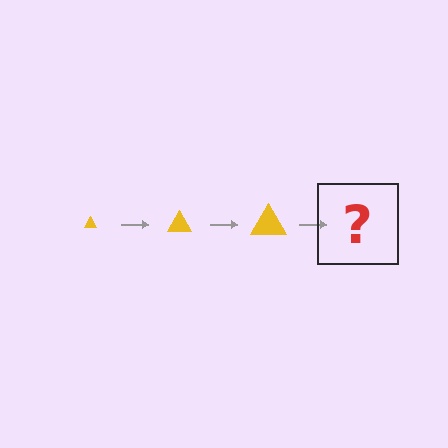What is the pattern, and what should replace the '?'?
The pattern is that the triangle gets progressively larger each step. The '?' should be a yellow triangle, larger than the previous one.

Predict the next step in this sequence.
The next step is a yellow triangle, larger than the previous one.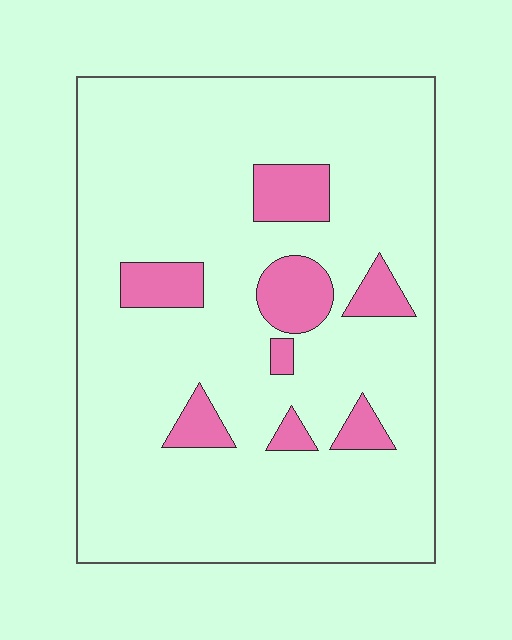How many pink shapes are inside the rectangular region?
8.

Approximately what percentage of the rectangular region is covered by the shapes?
Approximately 15%.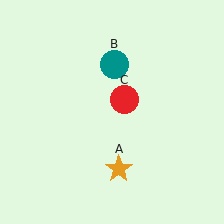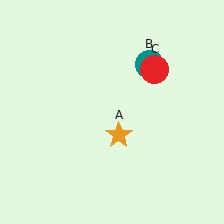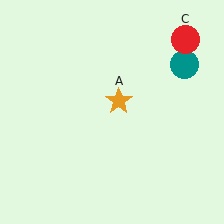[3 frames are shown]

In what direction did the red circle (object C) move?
The red circle (object C) moved up and to the right.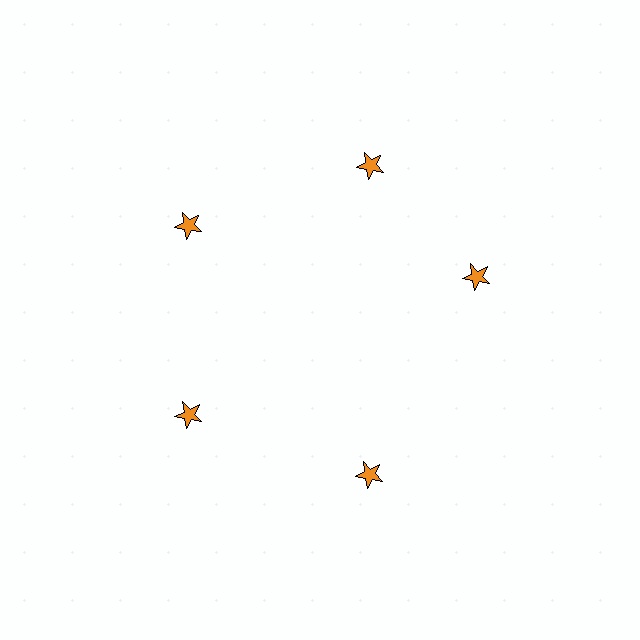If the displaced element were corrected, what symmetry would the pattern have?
It would have 5-fold rotational symmetry — the pattern would map onto itself every 72 degrees.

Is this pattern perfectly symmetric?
No. The 5 orange stars are arranged in a ring, but one element near the 3 o'clock position is rotated out of alignment along the ring, breaking the 5-fold rotational symmetry.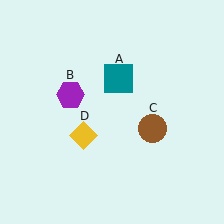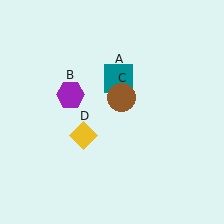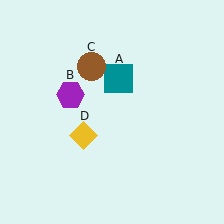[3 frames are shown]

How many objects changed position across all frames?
1 object changed position: brown circle (object C).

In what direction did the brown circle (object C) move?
The brown circle (object C) moved up and to the left.